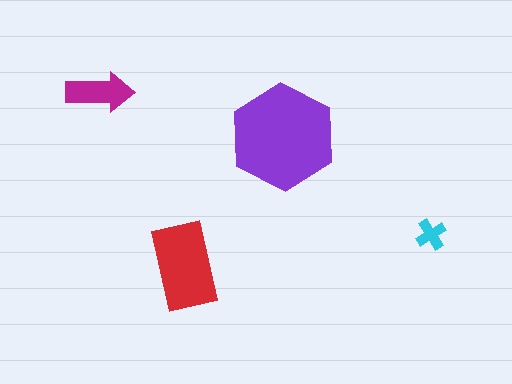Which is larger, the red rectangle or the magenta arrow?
The red rectangle.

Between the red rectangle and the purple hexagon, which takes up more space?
The purple hexagon.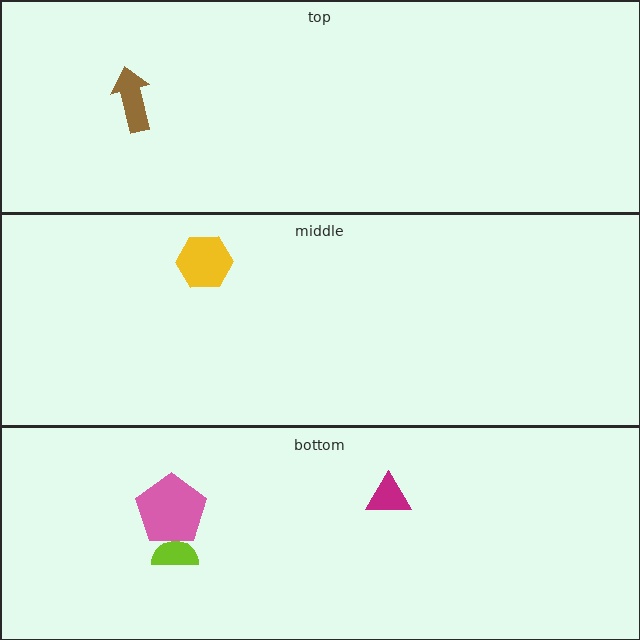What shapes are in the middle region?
The yellow hexagon.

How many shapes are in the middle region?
1.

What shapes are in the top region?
The brown arrow.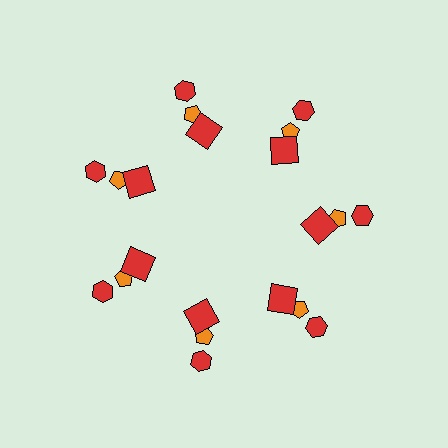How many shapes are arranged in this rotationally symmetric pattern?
There are 21 shapes, arranged in 7 groups of 3.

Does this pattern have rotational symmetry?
Yes, this pattern has 7-fold rotational symmetry. It looks the same after rotating 51 degrees around the center.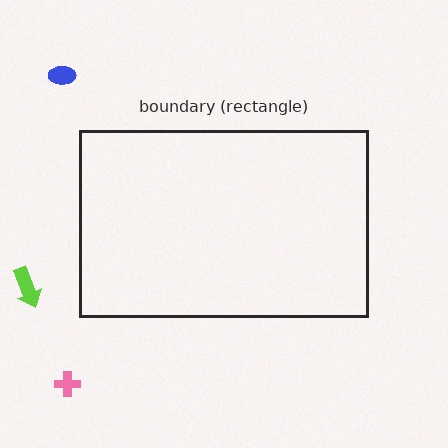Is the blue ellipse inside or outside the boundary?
Outside.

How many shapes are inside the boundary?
0 inside, 3 outside.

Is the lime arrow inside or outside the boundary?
Outside.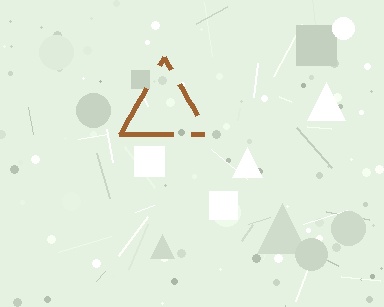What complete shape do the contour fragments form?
The contour fragments form a triangle.